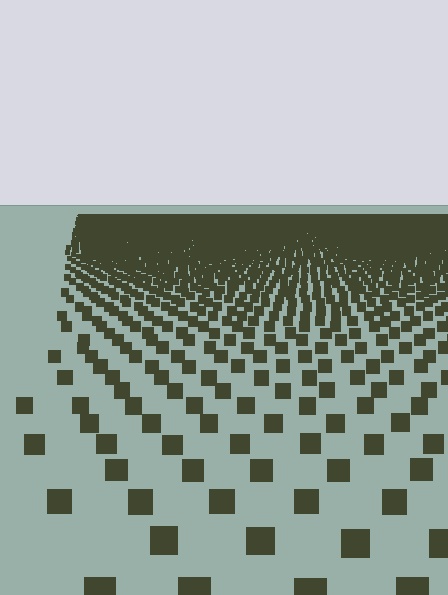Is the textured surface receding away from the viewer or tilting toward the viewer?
The surface is receding away from the viewer. Texture elements get smaller and denser toward the top.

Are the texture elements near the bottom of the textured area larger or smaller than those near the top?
Larger. Near the bottom, elements are closer to the viewer and appear at a bigger on-screen size.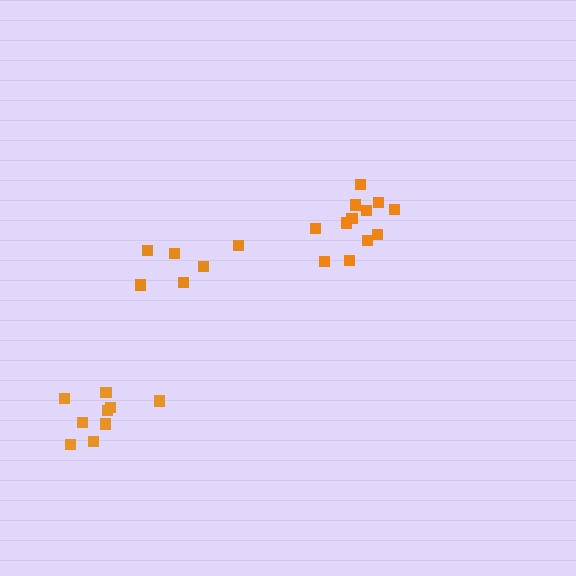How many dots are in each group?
Group 1: 9 dots, Group 2: 12 dots, Group 3: 6 dots (27 total).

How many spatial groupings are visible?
There are 3 spatial groupings.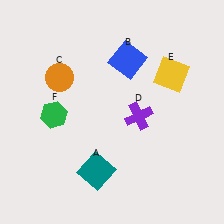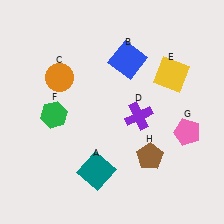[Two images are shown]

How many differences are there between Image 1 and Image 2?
There are 2 differences between the two images.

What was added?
A pink pentagon (G), a brown pentagon (H) were added in Image 2.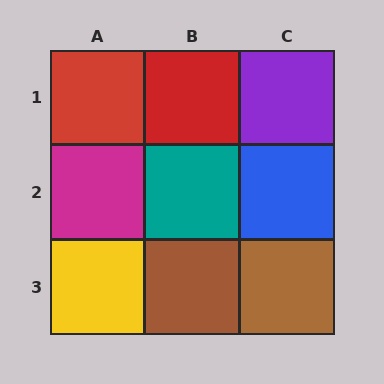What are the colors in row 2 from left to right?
Magenta, teal, blue.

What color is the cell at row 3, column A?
Yellow.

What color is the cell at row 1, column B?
Red.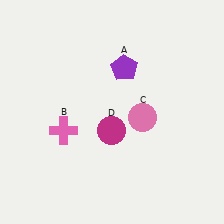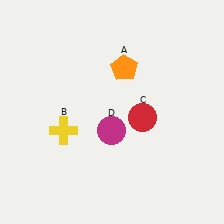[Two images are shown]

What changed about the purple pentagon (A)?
In Image 1, A is purple. In Image 2, it changed to orange.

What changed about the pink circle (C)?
In Image 1, C is pink. In Image 2, it changed to red.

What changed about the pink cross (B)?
In Image 1, B is pink. In Image 2, it changed to yellow.